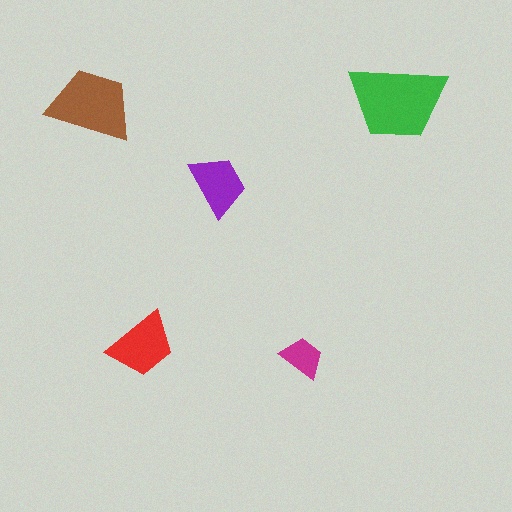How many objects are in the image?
There are 5 objects in the image.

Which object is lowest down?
The magenta trapezoid is bottommost.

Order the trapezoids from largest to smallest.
the green one, the brown one, the red one, the purple one, the magenta one.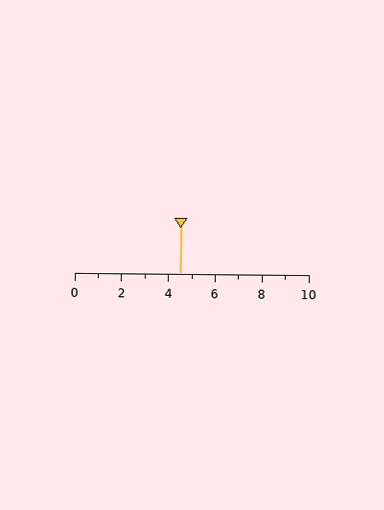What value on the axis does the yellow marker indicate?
The marker indicates approximately 4.5.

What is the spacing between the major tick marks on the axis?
The major ticks are spaced 2 apart.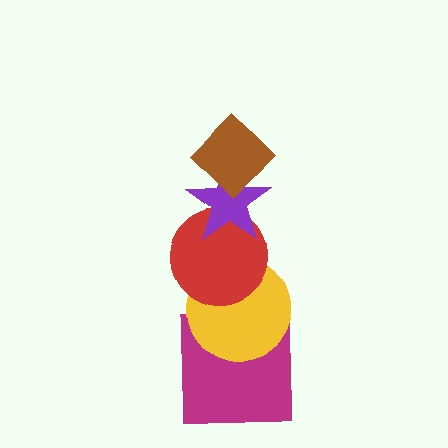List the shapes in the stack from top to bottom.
From top to bottom: the brown diamond, the purple star, the red circle, the yellow circle, the magenta square.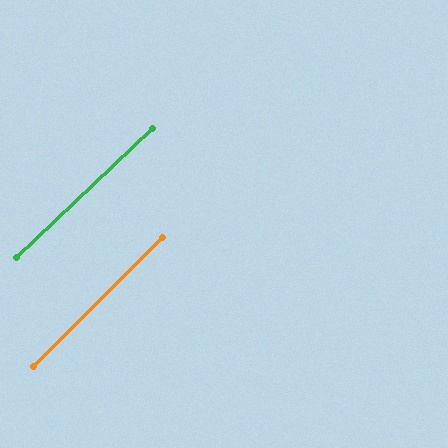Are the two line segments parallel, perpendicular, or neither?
Parallel — their directions differ by only 1.5°.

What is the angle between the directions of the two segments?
Approximately 2 degrees.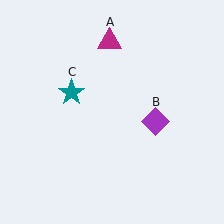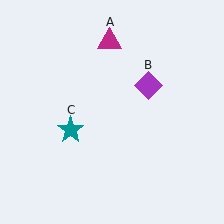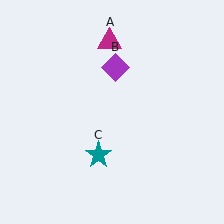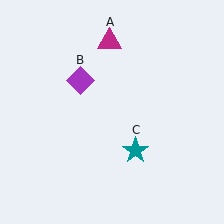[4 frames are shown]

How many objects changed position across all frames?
2 objects changed position: purple diamond (object B), teal star (object C).